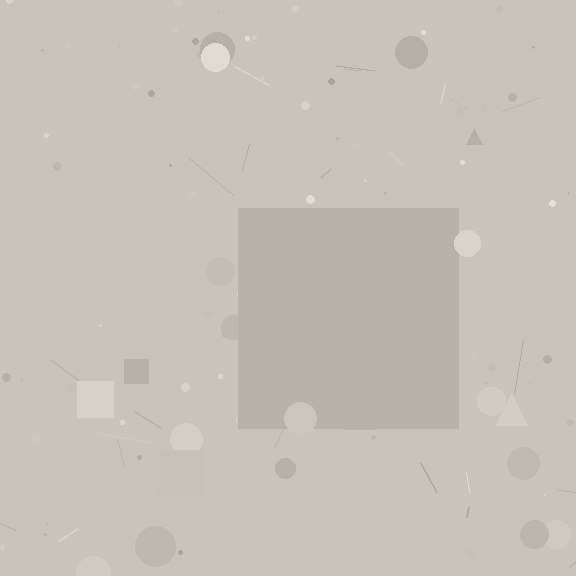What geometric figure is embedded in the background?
A square is embedded in the background.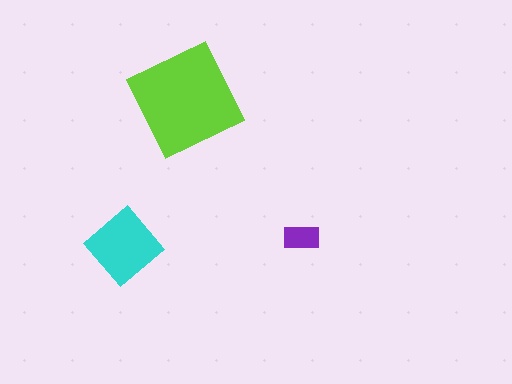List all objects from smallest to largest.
The purple rectangle, the cyan diamond, the lime diamond.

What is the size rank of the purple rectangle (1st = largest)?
3rd.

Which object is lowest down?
The cyan diamond is bottommost.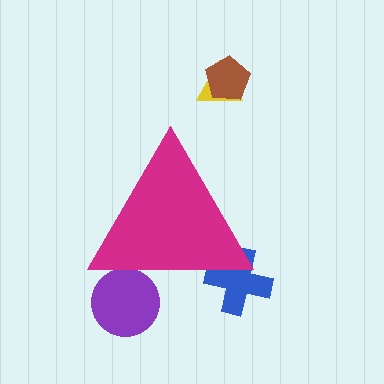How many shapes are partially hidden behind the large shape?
2 shapes are partially hidden.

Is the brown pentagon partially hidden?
No, the brown pentagon is fully visible.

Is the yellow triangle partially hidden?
No, the yellow triangle is fully visible.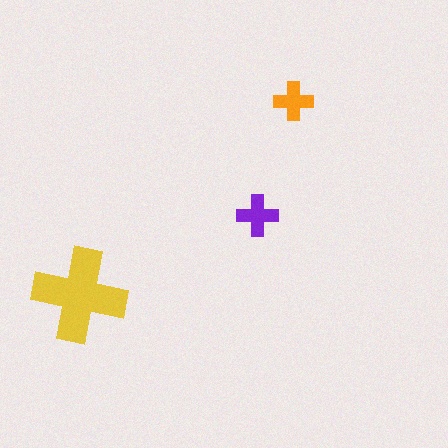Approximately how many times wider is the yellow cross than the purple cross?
About 2.5 times wider.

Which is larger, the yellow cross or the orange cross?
The yellow one.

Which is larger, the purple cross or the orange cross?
The purple one.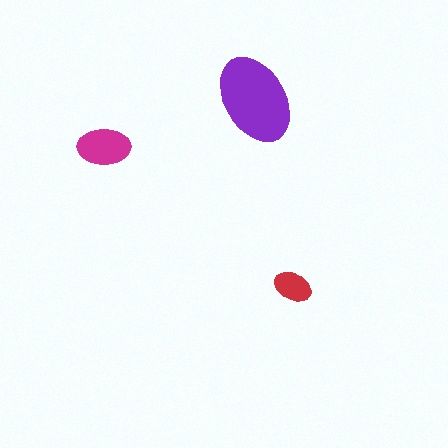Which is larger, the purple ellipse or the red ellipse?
The purple one.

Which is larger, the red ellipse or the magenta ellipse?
The magenta one.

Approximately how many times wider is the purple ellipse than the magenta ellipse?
About 1.5 times wider.